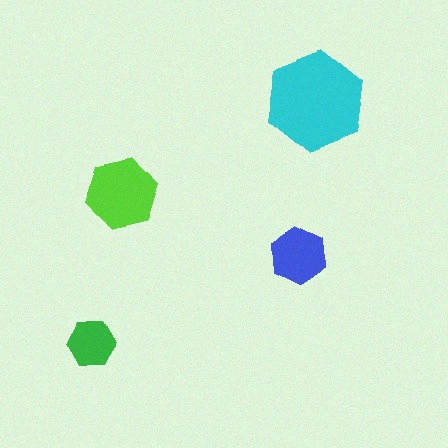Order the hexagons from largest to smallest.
the cyan one, the lime one, the blue one, the green one.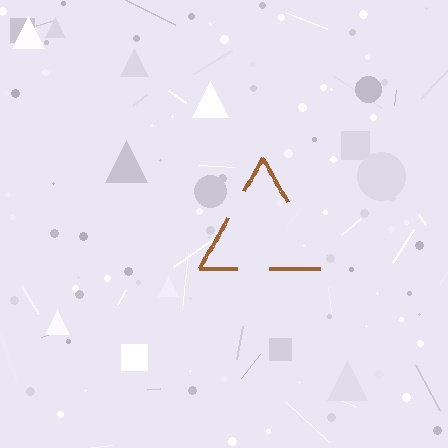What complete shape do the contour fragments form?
The contour fragments form a triangle.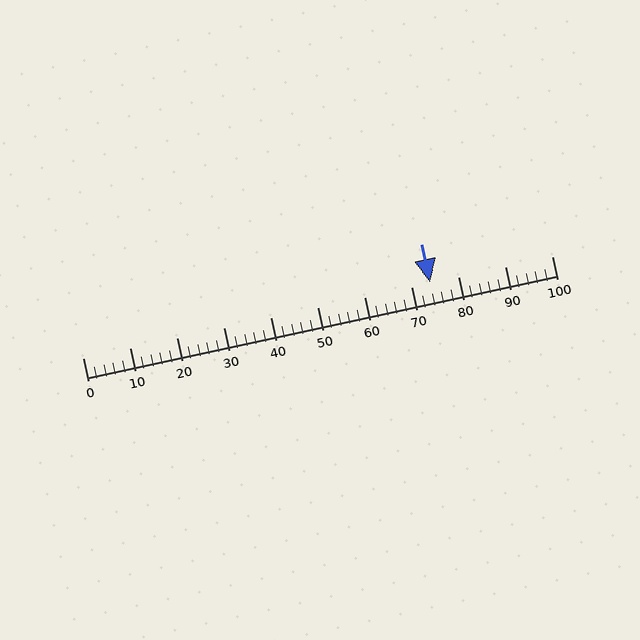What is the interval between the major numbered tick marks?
The major tick marks are spaced 10 units apart.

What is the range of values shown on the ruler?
The ruler shows values from 0 to 100.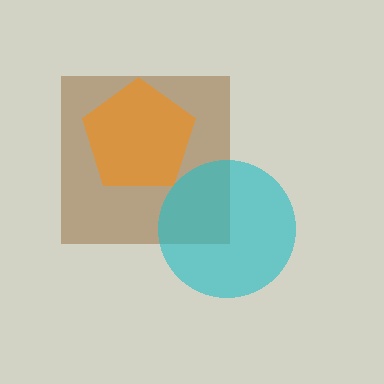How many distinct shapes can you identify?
There are 3 distinct shapes: a brown square, a cyan circle, an orange pentagon.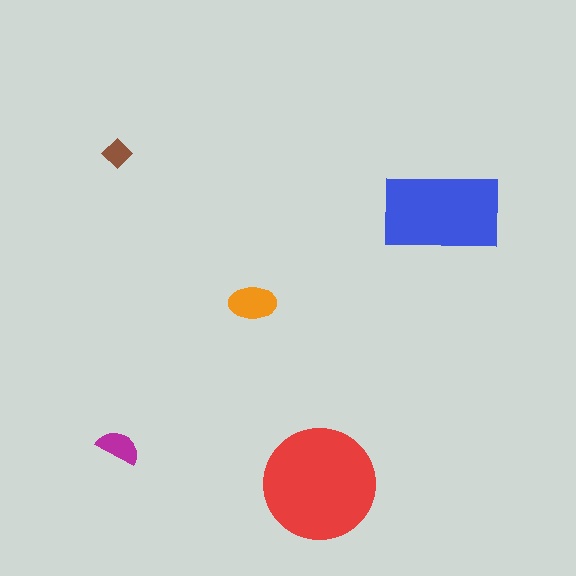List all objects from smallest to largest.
The brown diamond, the magenta semicircle, the orange ellipse, the blue rectangle, the red circle.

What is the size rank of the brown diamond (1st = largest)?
5th.